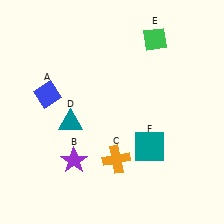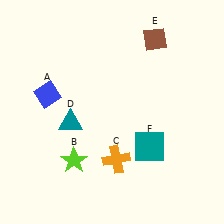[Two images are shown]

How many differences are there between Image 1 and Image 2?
There are 2 differences between the two images.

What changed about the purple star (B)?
In Image 1, B is purple. In Image 2, it changed to lime.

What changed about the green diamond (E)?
In Image 1, E is green. In Image 2, it changed to brown.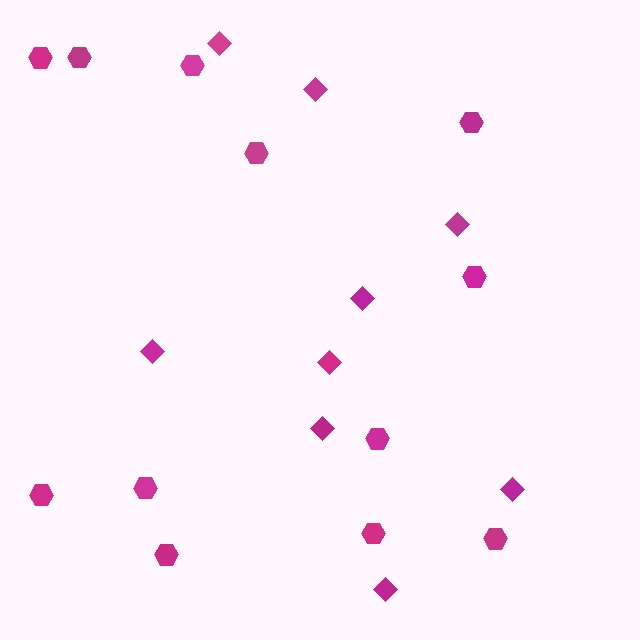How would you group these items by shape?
There are 2 groups: one group of hexagons (12) and one group of diamonds (9).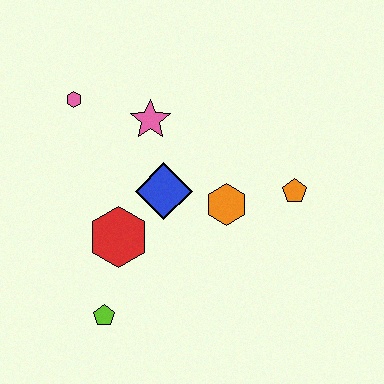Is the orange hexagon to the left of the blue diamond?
No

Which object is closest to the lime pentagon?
The red hexagon is closest to the lime pentagon.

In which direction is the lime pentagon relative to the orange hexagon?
The lime pentagon is to the left of the orange hexagon.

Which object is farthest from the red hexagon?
The orange pentagon is farthest from the red hexagon.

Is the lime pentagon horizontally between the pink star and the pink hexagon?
Yes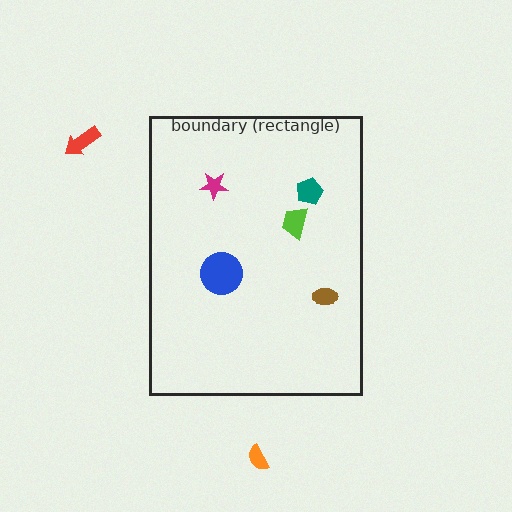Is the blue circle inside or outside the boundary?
Inside.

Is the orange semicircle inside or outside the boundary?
Outside.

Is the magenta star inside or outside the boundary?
Inside.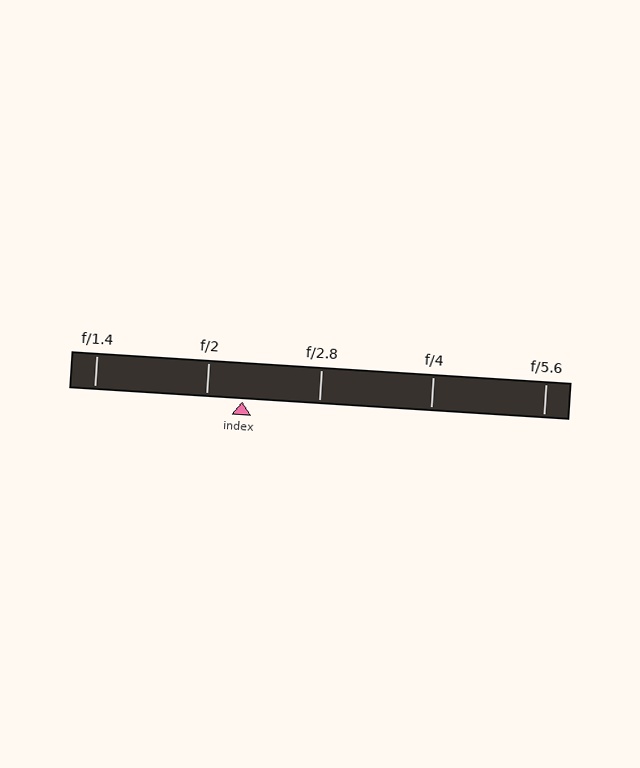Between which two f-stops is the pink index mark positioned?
The index mark is between f/2 and f/2.8.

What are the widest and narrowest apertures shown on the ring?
The widest aperture shown is f/1.4 and the narrowest is f/5.6.